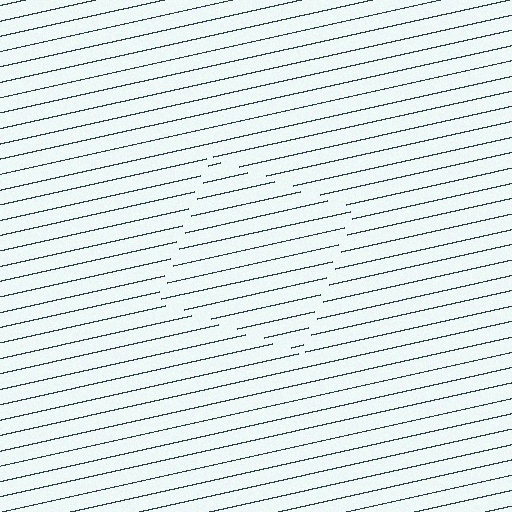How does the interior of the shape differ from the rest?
The interior of the shape contains the same grating, shifted by half a period — the contour is defined by the phase discontinuity where line-ends from the inner and outer gratings abut.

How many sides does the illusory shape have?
4 sides — the line-ends trace a square.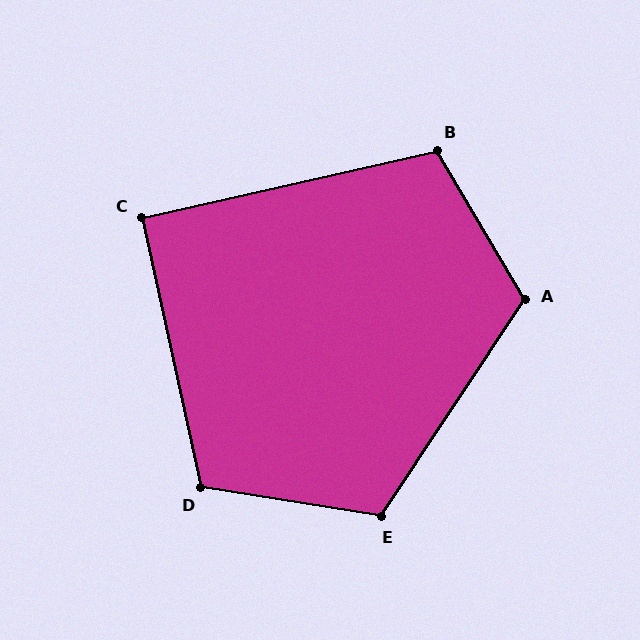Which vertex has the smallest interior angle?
C, at approximately 90 degrees.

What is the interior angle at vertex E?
Approximately 114 degrees (obtuse).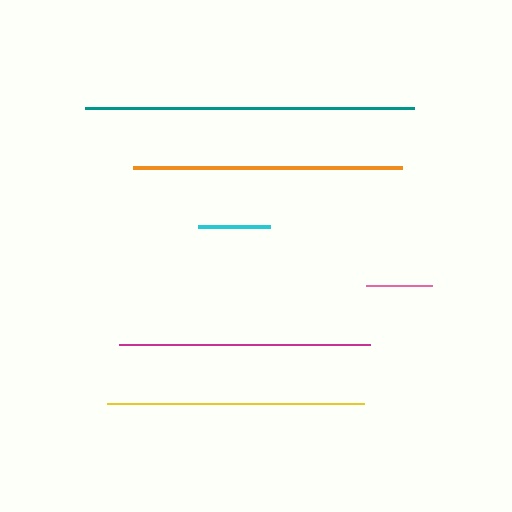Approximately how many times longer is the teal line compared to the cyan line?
The teal line is approximately 4.5 times the length of the cyan line.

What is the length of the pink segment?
The pink segment is approximately 66 pixels long.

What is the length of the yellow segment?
The yellow segment is approximately 257 pixels long.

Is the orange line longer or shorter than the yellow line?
The orange line is longer than the yellow line.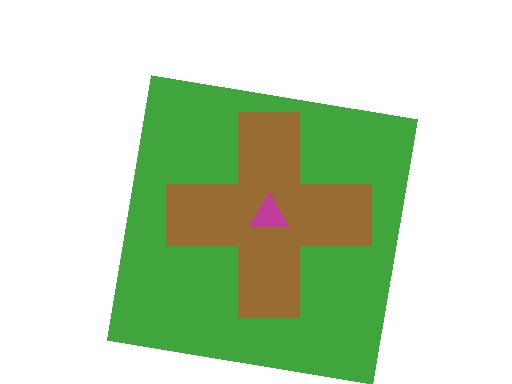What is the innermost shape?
The magenta triangle.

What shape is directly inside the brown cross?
The magenta triangle.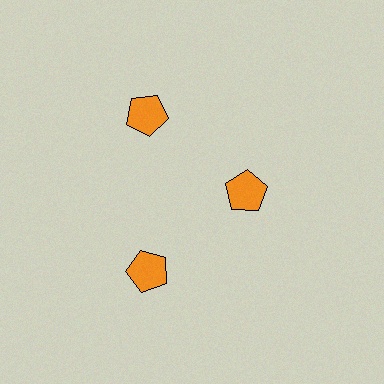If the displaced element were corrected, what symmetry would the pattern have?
It would have 3-fold rotational symmetry — the pattern would map onto itself every 120 degrees.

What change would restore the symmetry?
The symmetry would be restored by moving it outward, back onto the ring so that all 3 pentagons sit at equal angles and equal distance from the center.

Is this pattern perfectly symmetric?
No. The 3 orange pentagons are arranged in a ring, but one element near the 3 o'clock position is pulled inward toward the center, breaking the 3-fold rotational symmetry.